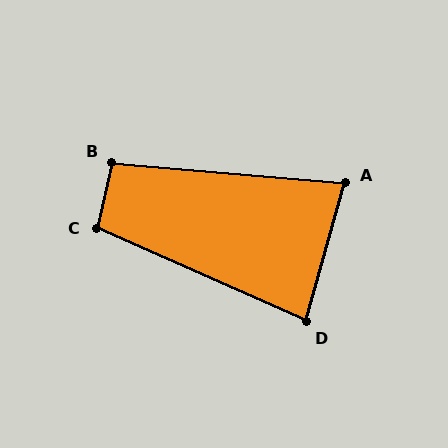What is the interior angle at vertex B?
Approximately 98 degrees (obtuse).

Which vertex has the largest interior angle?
C, at approximately 101 degrees.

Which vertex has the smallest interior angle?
A, at approximately 79 degrees.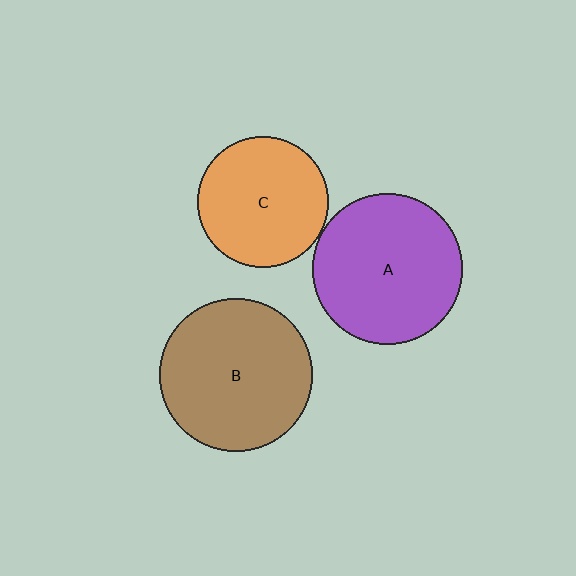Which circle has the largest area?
Circle B (brown).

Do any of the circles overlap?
No, none of the circles overlap.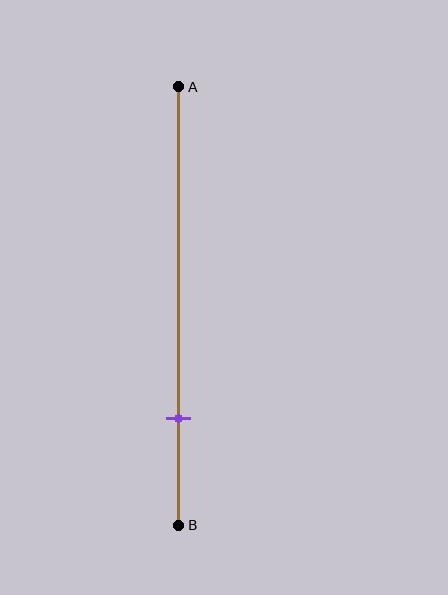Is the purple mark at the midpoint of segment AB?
No, the mark is at about 75% from A, not at the 50% midpoint.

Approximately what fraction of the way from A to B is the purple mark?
The purple mark is approximately 75% of the way from A to B.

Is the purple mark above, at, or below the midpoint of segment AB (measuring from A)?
The purple mark is below the midpoint of segment AB.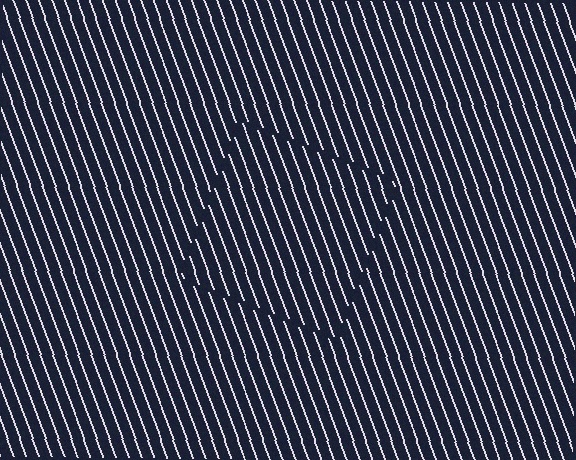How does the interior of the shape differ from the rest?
The interior of the shape contains the same grating, shifted by half a period — the contour is defined by the phase discontinuity where line-ends from the inner and outer gratings abut.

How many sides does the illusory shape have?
4 sides — the line-ends trace a square.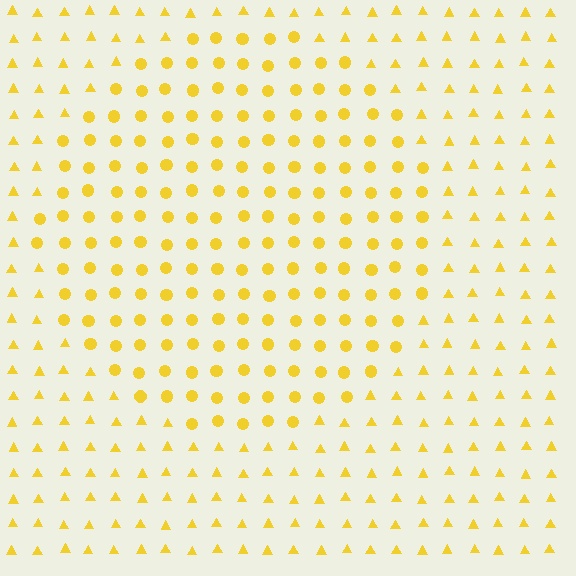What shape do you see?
I see a circle.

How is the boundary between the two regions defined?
The boundary is defined by a change in element shape: circles inside vs. triangles outside. All elements share the same color and spacing.